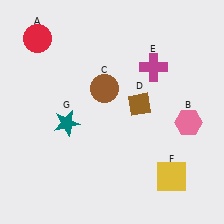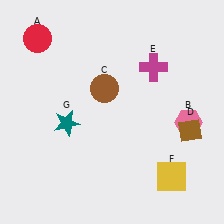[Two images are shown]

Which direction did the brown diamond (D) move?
The brown diamond (D) moved right.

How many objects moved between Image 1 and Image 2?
1 object moved between the two images.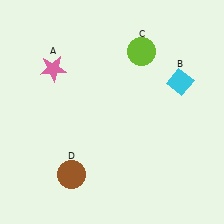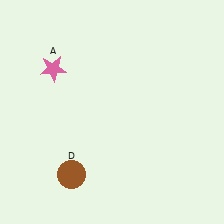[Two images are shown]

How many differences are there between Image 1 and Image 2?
There are 2 differences between the two images.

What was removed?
The cyan diamond (B), the lime circle (C) were removed in Image 2.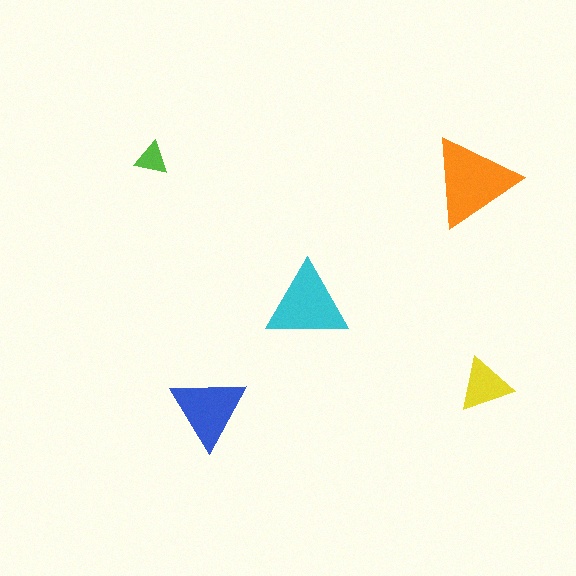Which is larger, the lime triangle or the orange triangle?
The orange one.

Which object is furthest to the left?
The lime triangle is leftmost.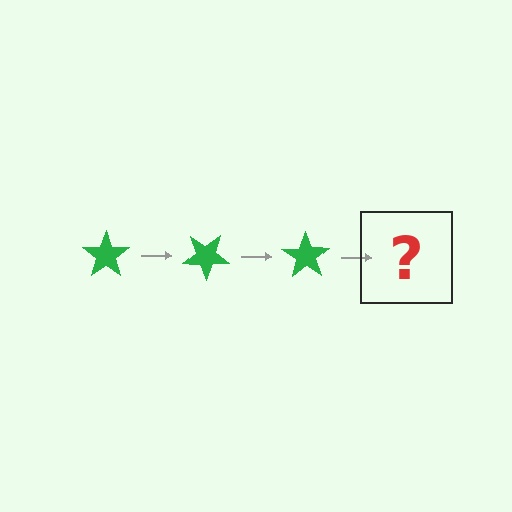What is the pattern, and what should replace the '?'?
The pattern is that the star rotates 35 degrees each step. The '?' should be a green star rotated 105 degrees.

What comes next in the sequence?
The next element should be a green star rotated 105 degrees.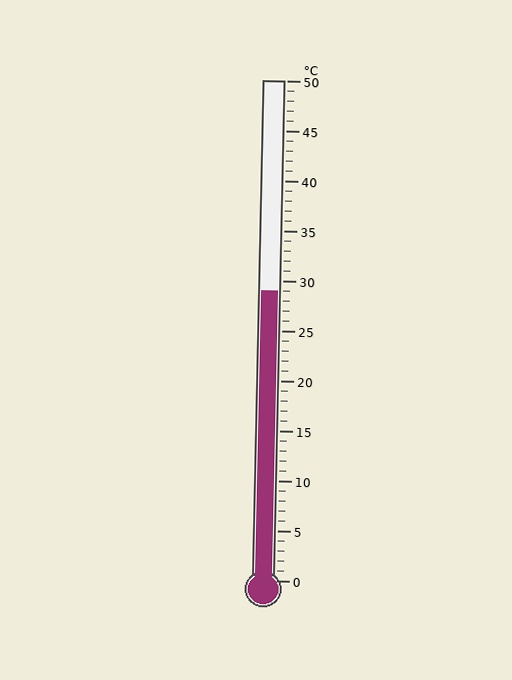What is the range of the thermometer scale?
The thermometer scale ranges from 0°C to 50°C.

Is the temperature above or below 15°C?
The temperature is above 15°C.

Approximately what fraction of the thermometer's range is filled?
The thermometer is filled to approximately 60% of its range.